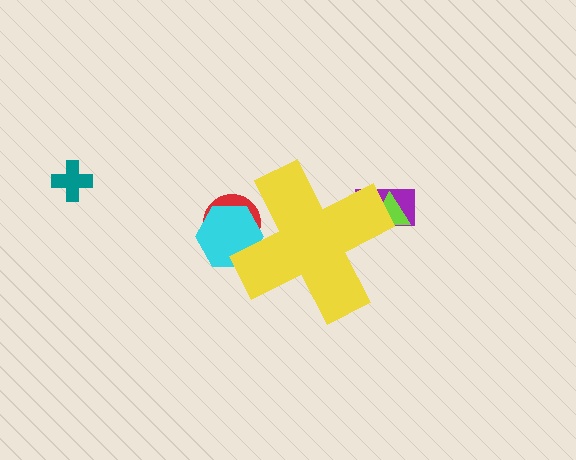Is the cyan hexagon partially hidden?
Yes, the cyan hexagon is partially hidden behind the yellow cross.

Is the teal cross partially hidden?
No, the teal cross is fully visible.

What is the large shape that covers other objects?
A yellow cross.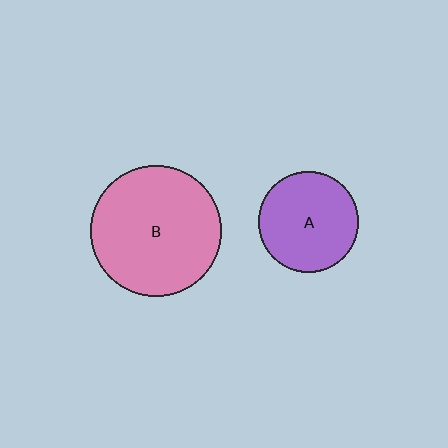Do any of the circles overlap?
No, none of the circles overlap.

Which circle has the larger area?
Circle B (pink).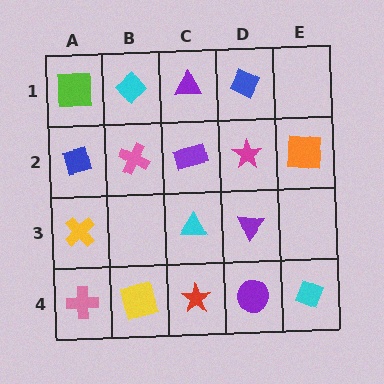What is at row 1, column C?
A purple triangle.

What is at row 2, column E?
An orange square.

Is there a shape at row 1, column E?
No, that cell is empty.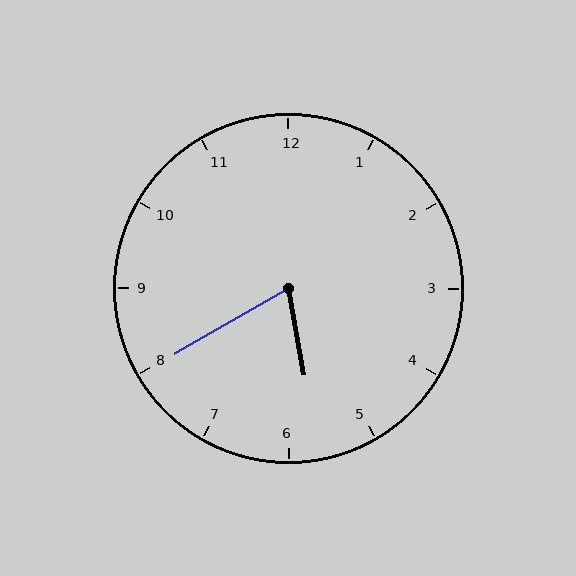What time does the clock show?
5:40.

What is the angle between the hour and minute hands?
Approximately 70 degrees.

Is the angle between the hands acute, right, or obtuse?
It is acute.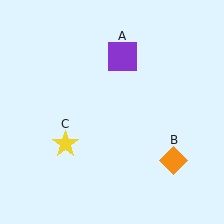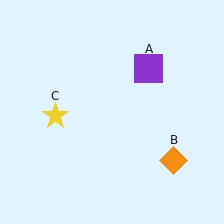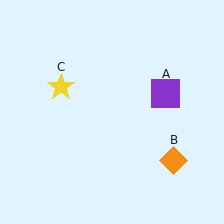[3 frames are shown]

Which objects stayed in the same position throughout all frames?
Orange diamond (object B) remained stationary.